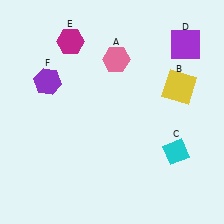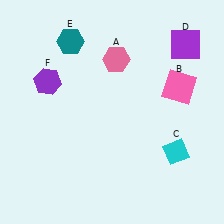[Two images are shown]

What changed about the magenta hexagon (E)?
In Image 1, E is magenta. In Image 2, it changed to teal.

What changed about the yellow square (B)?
In Image 1, B is yellow. In Image 2, it changed to pink.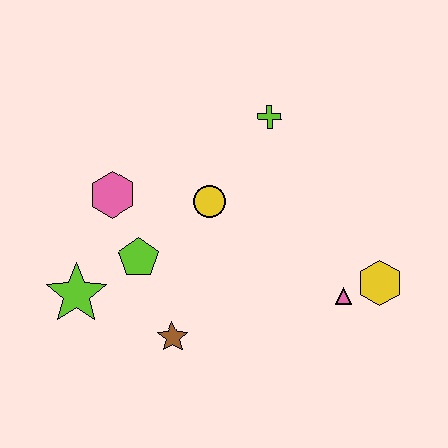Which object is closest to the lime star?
The lime pentagon is closest to the lime star.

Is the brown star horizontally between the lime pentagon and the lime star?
No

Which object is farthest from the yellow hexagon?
The lime star is farthest from the yellow hexagon.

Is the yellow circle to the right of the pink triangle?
No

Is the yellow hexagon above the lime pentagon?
No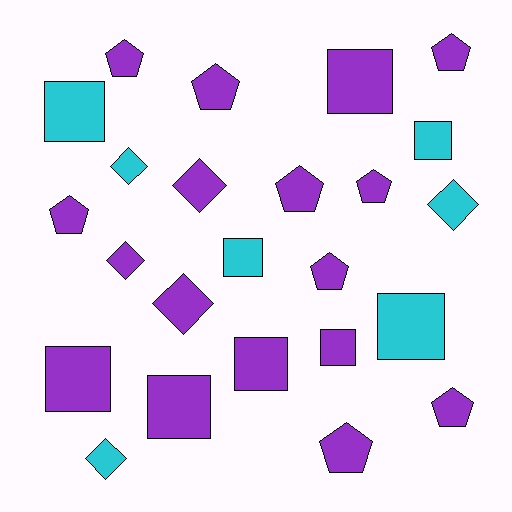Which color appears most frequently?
Purple, with 17 objects.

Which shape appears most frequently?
Pentagon, with 9 objects.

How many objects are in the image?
There are 24 objects.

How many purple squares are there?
There are 5 purple squares.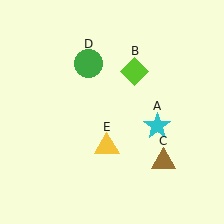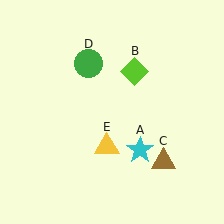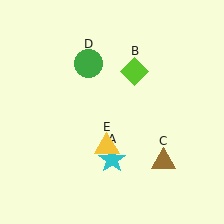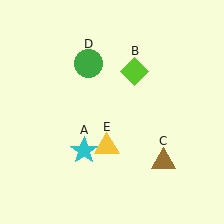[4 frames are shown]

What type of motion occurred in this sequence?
The cyan star (object A) rotated clockwise around the center of the scene.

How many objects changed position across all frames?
1 object changed position: cyan star (object A).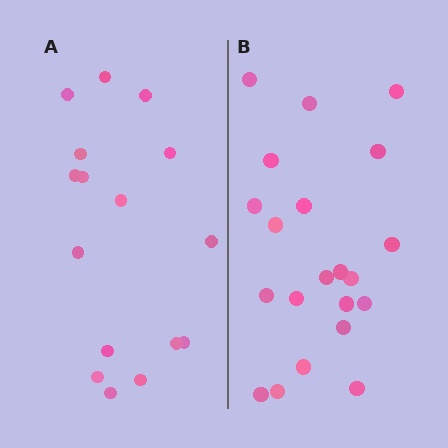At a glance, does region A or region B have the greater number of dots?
Region B (the right region) has more dots.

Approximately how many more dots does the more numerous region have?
Region B has about 5 more dots than region A.